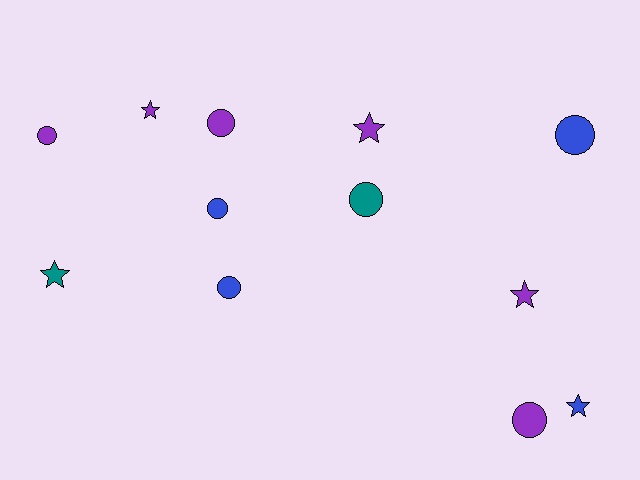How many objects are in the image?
There are 12 objects.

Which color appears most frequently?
Purple, with 6 objects.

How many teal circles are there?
There is 1 teal circle.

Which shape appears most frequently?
Circle, with 7 objects.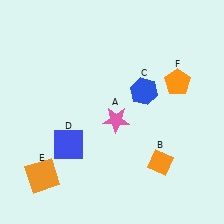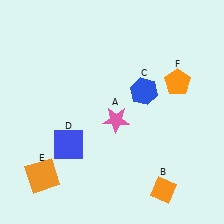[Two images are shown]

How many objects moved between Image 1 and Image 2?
1 object moved between the two images.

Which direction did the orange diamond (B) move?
The orange diamond (B) moved down.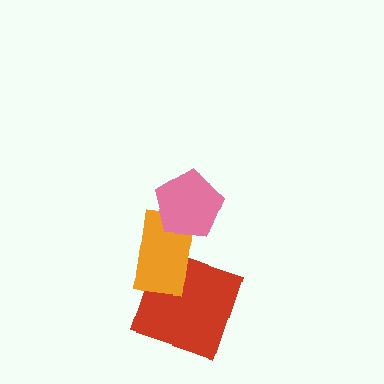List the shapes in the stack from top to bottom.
From top to bottom: the pink pentagon, the orange rectangle, the red square.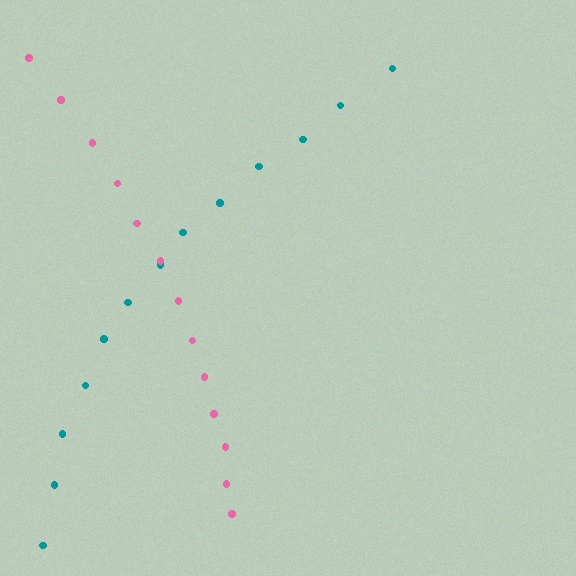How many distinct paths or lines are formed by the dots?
There are 2 distinct paths.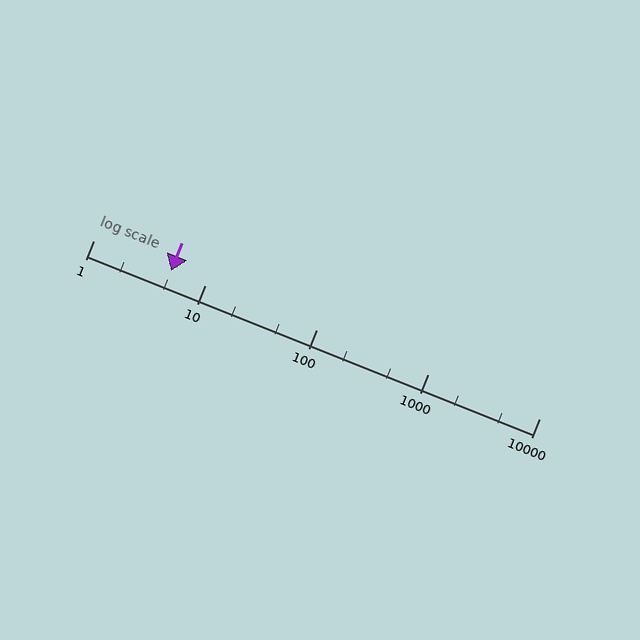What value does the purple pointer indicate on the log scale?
The pointer indicates approximately 5.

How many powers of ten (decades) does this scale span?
The scale spans 4 decades, from 1 to 10000.